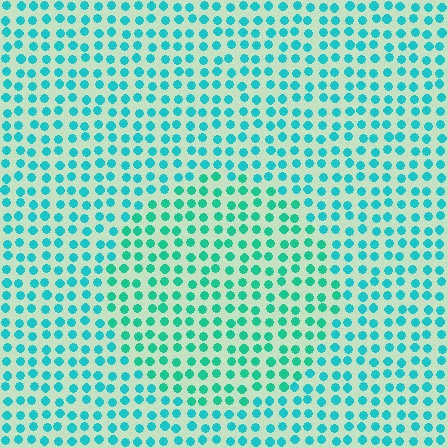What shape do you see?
I see a circle.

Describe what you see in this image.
The image is filled with small cyan elements in a uniform arrangement. A circle-shaped region is visible where the elements are tinted to a slightly different hue, forming a subtle color boundary.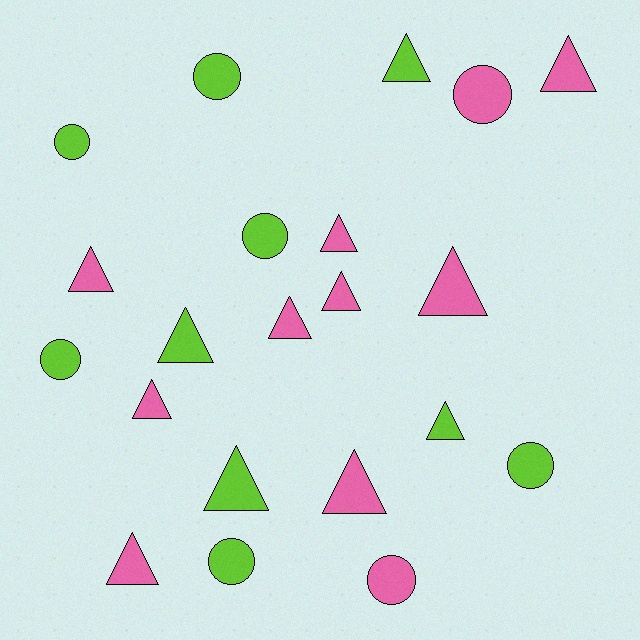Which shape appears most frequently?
Triangle, with 13 objects.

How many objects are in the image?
There are 21 objects.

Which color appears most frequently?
Pink, with 11 objects.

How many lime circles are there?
There are 6 lime circles.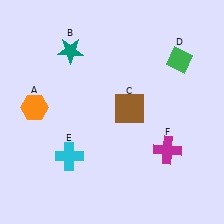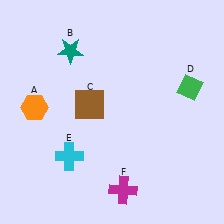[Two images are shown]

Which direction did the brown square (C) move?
The brown square (C) moved left.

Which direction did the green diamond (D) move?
The green diamond (D) moved down.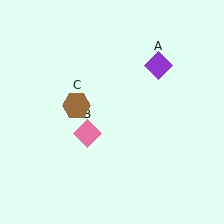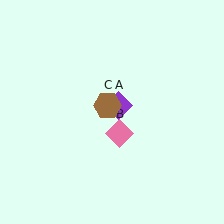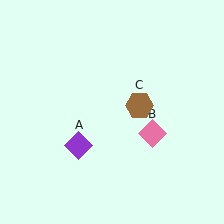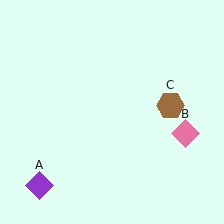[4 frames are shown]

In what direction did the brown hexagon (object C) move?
The brown hexagon (object C) moved right.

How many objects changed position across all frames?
3 objects changed position: purple diamond (object A), pink diamond (object B), brown hexagon (object C).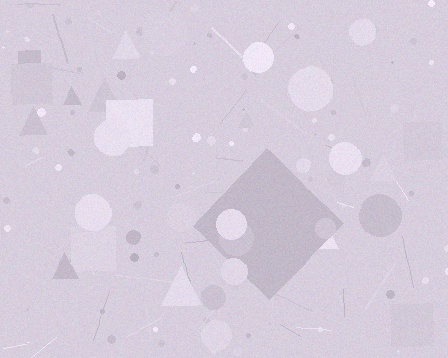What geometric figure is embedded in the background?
A diamond is embedded in the background.